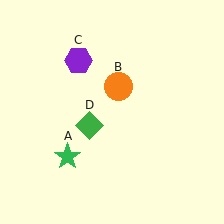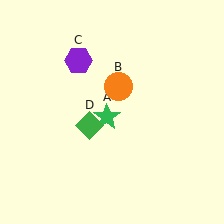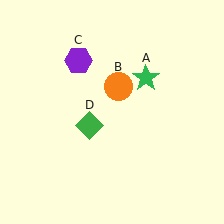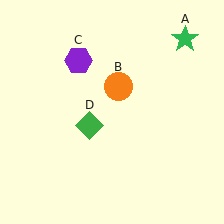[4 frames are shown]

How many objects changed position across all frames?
1 object changed position: green star (object A).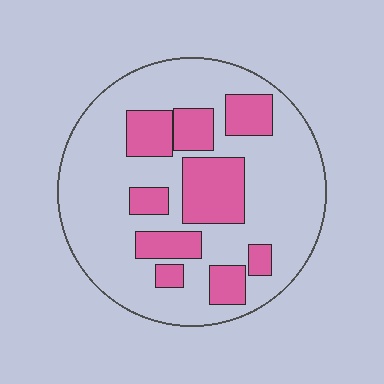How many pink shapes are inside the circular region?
9.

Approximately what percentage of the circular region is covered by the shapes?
Approximately 30%.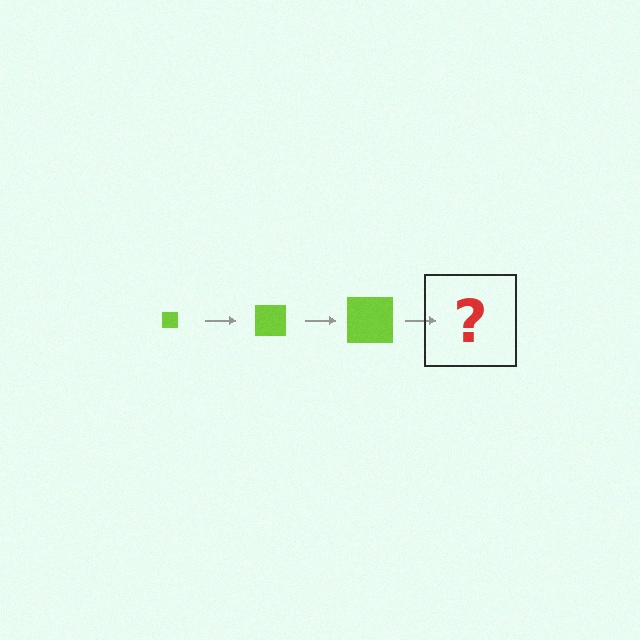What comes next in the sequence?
The next element should be a lime square, larger than the previous one.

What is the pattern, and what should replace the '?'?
The pattern is that the square gets progressively larger each step. The '?' should be a lime square, larger than the previous one.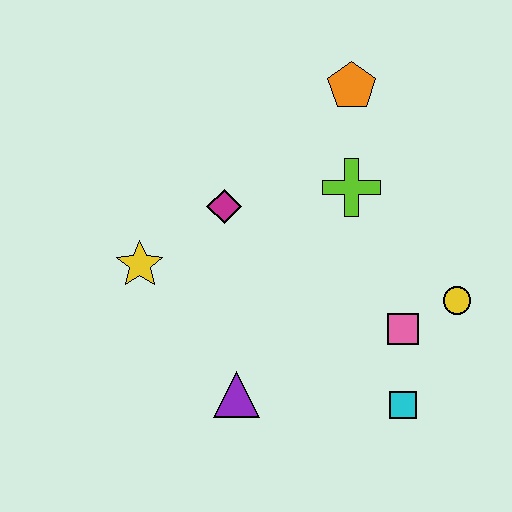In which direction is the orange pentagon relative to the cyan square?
The orange pentagon is above the cyan square.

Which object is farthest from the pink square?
The yellow star is farthest from the pink square.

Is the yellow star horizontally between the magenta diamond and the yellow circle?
No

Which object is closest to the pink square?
The yellow circle is closest to the pink square.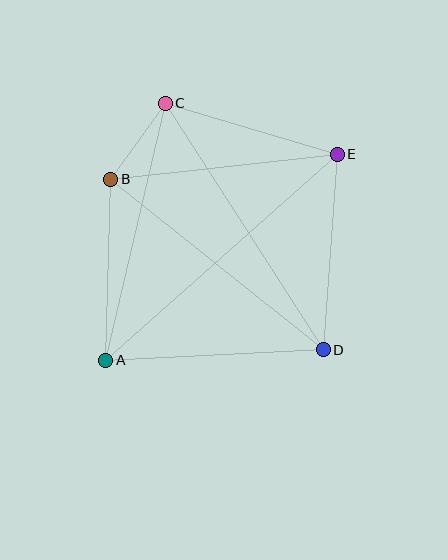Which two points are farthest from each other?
Points A and E are farthest from each other.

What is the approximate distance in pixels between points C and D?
The distance between C and D is approximately 293 pixels.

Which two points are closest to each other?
Points B and C are closest to each other.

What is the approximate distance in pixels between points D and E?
The distance between D and E is approximately 196 pixels.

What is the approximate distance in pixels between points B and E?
The distance between B and E is approximately 228 pixels.